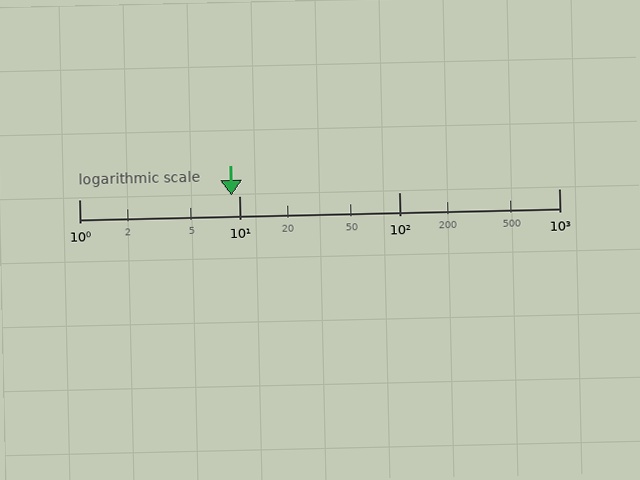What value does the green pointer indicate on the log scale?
The pointer indicates approximately 9.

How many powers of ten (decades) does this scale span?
The scale spans 3 decades, from 1 to 1000.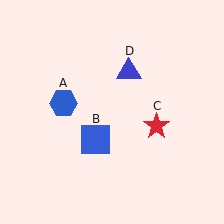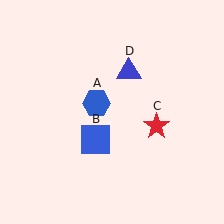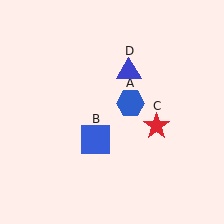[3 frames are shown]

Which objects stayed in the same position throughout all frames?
Blue square (object B) and red star (object C) and blue triangle (object D) remained stationary.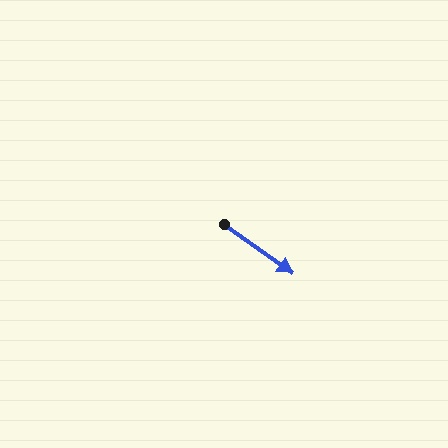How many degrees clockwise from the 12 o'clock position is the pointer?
Approximately 125 degrees.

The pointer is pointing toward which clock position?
Roughly 4 o'clock.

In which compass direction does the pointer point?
Southeast.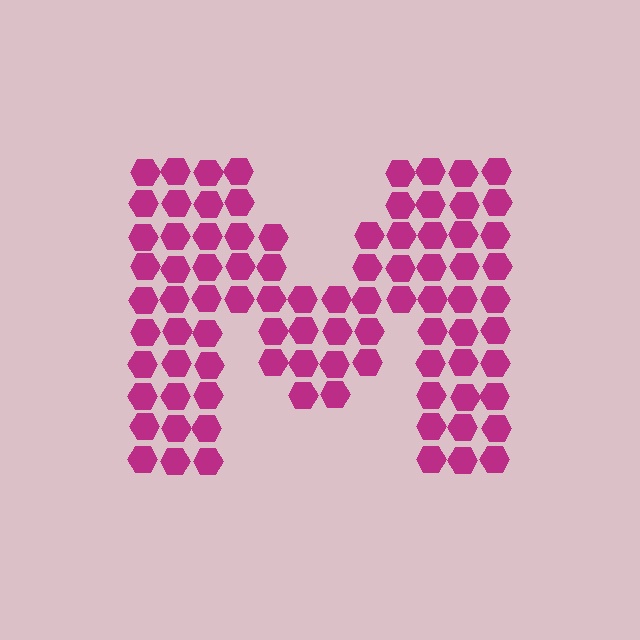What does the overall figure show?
The overall figure shows the letter M.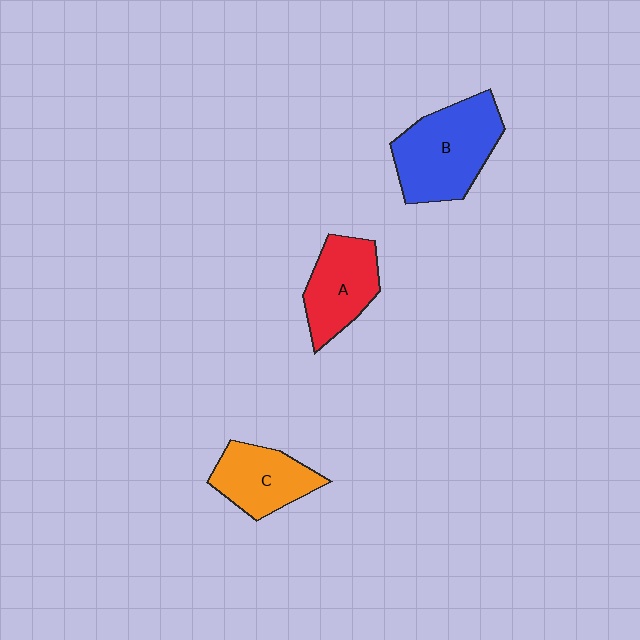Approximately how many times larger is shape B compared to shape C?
Approximately 1.5 times.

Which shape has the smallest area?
Shape C (orange).